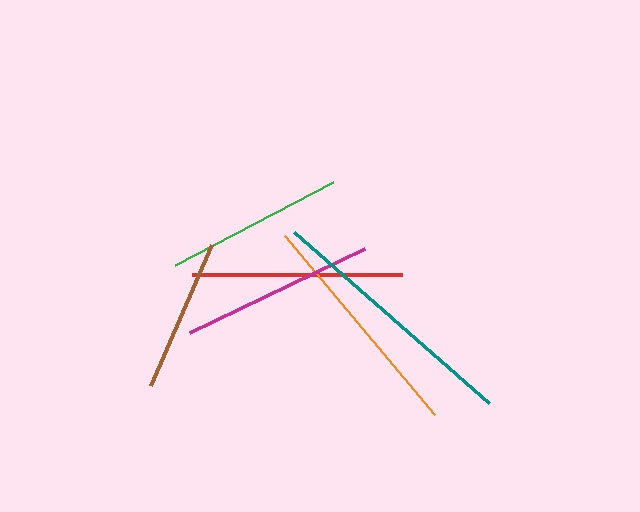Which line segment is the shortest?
The brown line is the shortest at approximately 153 pixels.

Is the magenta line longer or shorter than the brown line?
The magenta line is longer than the brown line.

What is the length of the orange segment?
The orange segment is approximately 234 pixels long.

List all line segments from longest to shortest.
From longest to shortest: teal, orange, red, magenta, green, brown.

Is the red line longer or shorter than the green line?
The red line is longer than the green line.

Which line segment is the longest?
The teal line is the longest at approximately 259 pixels.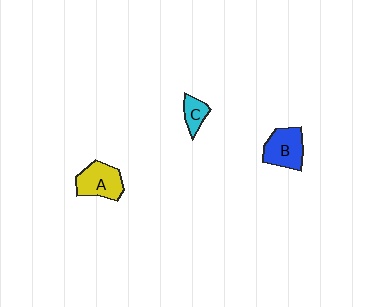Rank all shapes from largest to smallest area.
From largest to smallest: B (blue), A (yellow), C (cyan).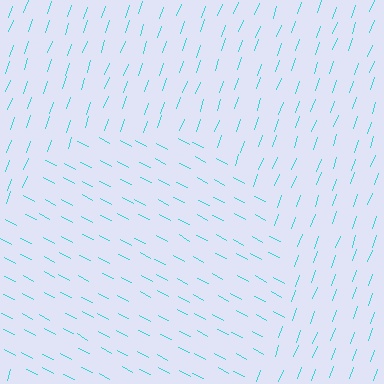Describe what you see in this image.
The image is filled with small cyan line segments. A circle region in the image has lines oriented differently from the surrounding lines, creating a visible texture boundary.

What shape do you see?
I see a circle.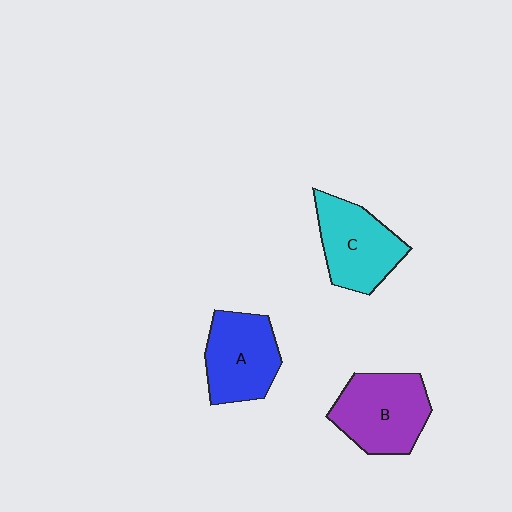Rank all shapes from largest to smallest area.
From largest to smallest: B (purple), C (cyan), A (blue).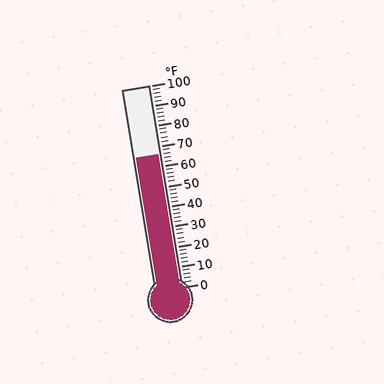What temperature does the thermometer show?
The thermometer shows approximately 66°F.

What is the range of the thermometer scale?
The thermometer scale ranges from 0°F to 100°F.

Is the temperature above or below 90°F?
The temperature is below 90°F.